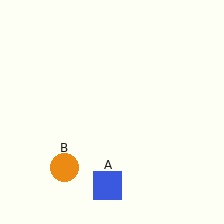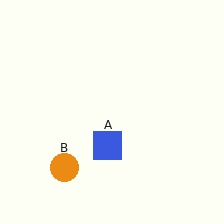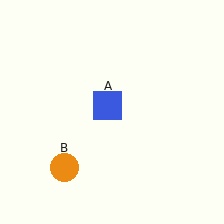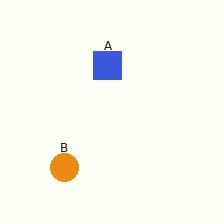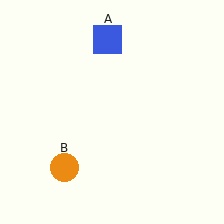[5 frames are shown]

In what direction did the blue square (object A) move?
The blue square (object A) moved up.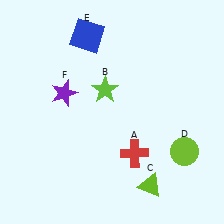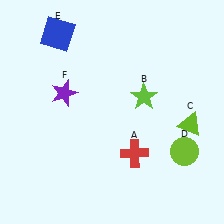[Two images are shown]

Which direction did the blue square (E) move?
The blue square (E) moved left.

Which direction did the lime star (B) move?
The lime star (B) moved right.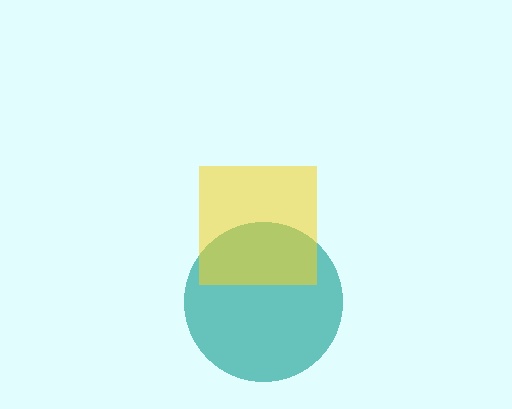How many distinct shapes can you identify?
There are 2 distinct shapes: a teal circle, a yellow square.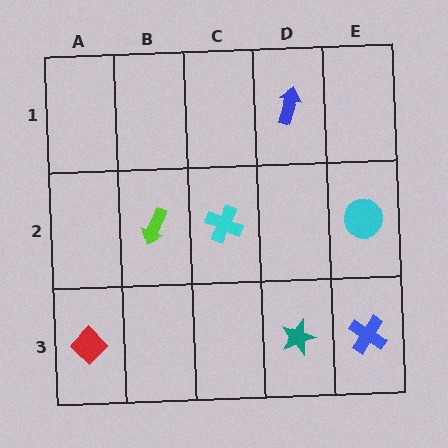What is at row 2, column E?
A cyan circle.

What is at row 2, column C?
A cyan cross.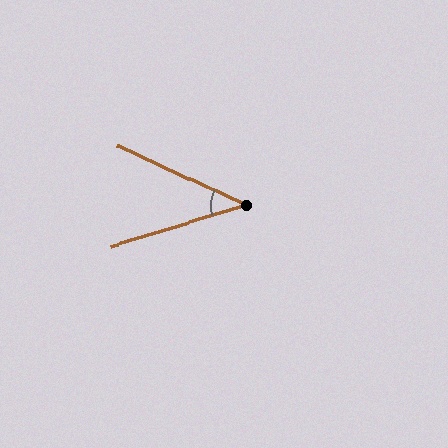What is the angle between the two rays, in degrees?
Approximately 42 degrees.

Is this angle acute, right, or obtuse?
It is acute.